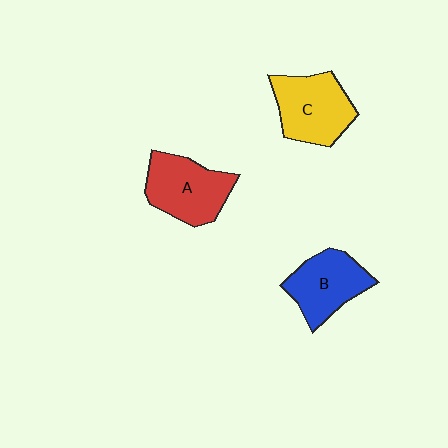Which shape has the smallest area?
Shape B (blue).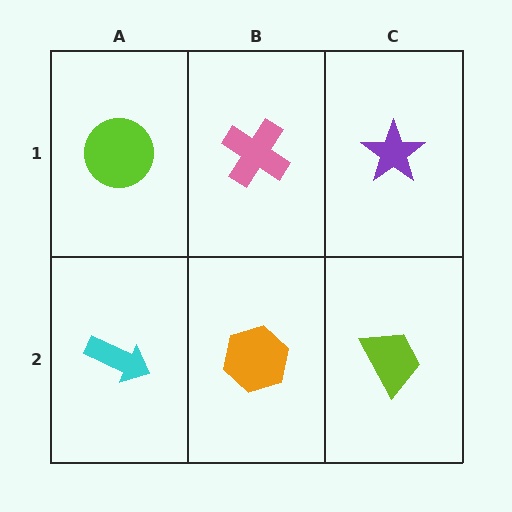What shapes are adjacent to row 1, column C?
A lime trapezoid (row 2, column C), a pink cross (row 1, column B).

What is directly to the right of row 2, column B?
A lime trapezoid.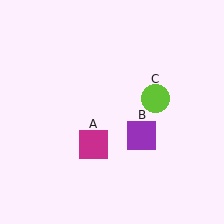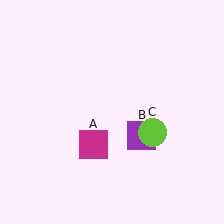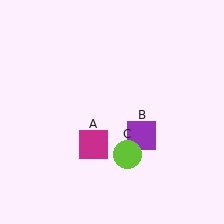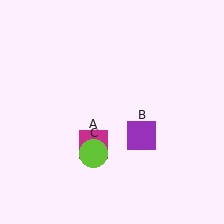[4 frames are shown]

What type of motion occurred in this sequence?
The lime circle (object C) rotated clockwise around the center of the scene.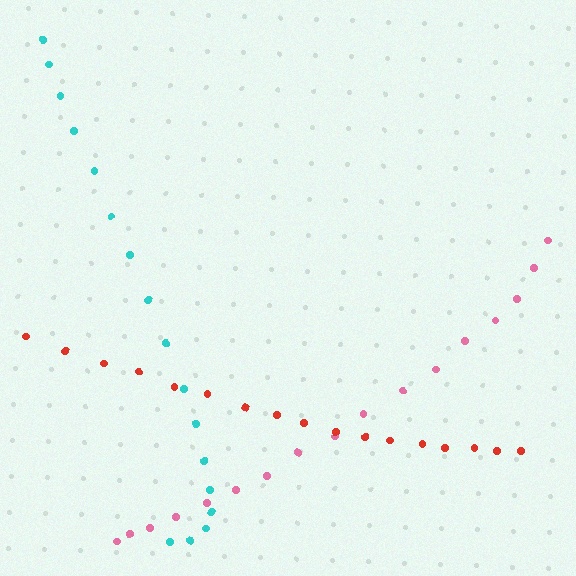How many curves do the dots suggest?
There are 3 distinct paths.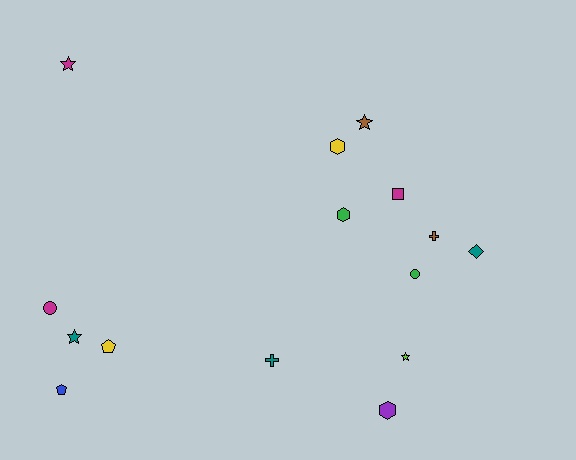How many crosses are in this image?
There are 2 crosses.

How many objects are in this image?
There are 15 objects.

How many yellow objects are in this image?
There are 2 yellow objects.